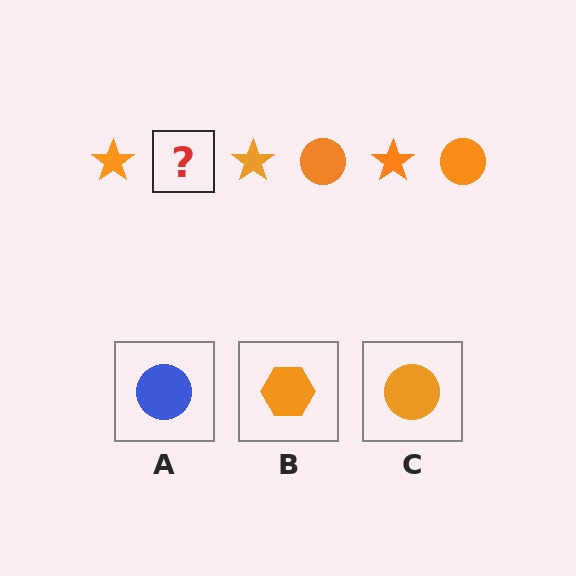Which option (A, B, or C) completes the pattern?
C.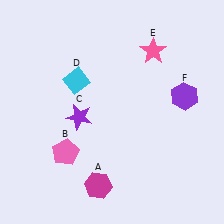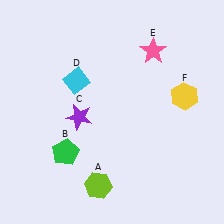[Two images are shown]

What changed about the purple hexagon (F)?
In Image 1, F is purple. In Image 2, it changed to yellow.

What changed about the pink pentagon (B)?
In Image 1, B is pink. In Image 2, it changed to green.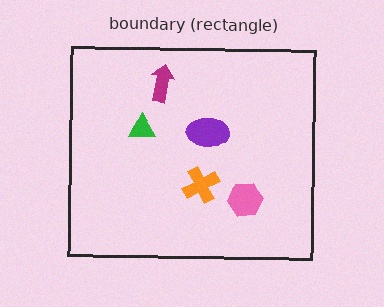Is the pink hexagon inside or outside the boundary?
Inside.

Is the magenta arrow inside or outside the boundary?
Inside.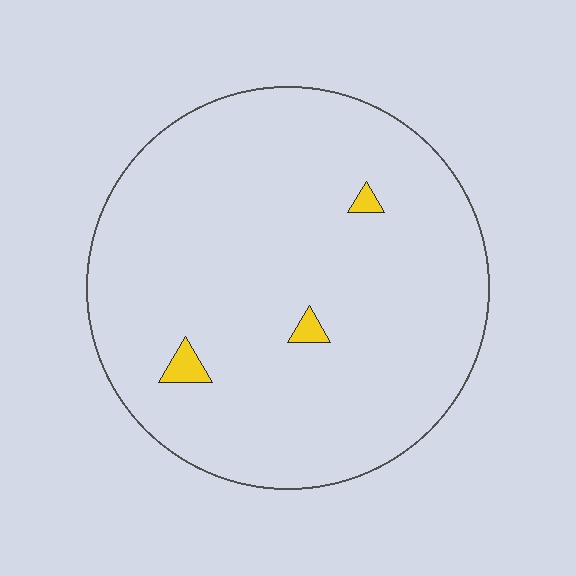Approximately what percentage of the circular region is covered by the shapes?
Approximately 0%.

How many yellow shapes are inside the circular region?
3.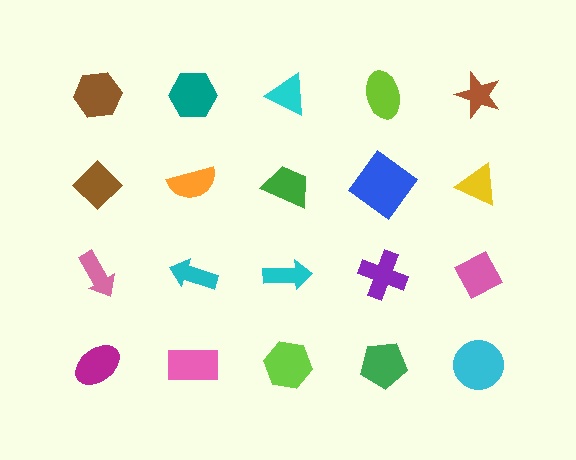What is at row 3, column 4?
A purple cross.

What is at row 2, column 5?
A yellow triangle.